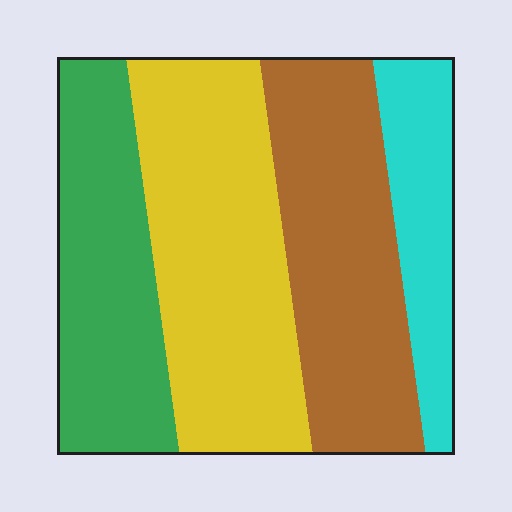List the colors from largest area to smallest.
From largest to smallest: yellow, brown, green, cyan.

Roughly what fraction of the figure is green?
Green covers around 25% of the figure.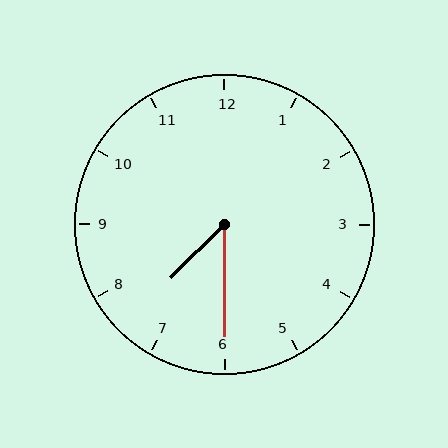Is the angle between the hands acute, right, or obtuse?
It is acute.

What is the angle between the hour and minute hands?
Approximately 45 degrees.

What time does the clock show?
7:30.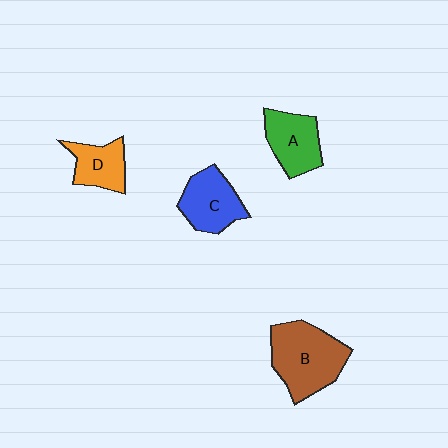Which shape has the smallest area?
Shape D (orange).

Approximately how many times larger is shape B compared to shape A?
Approximately 1.5 times.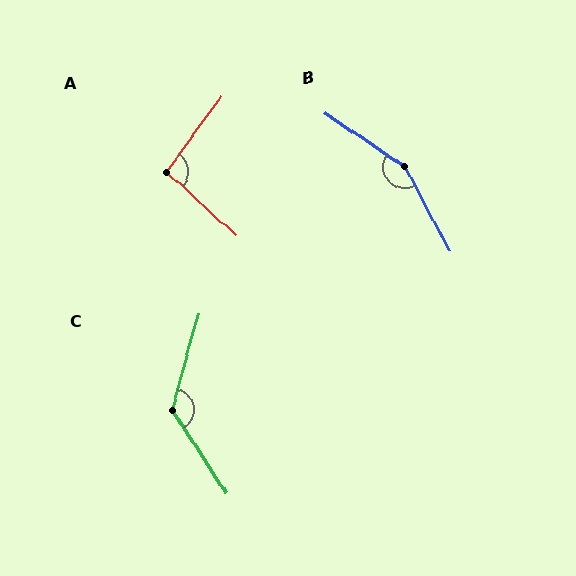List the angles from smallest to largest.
A (97°), C (131°), B (152°).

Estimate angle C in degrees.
Approximately 131 degrees.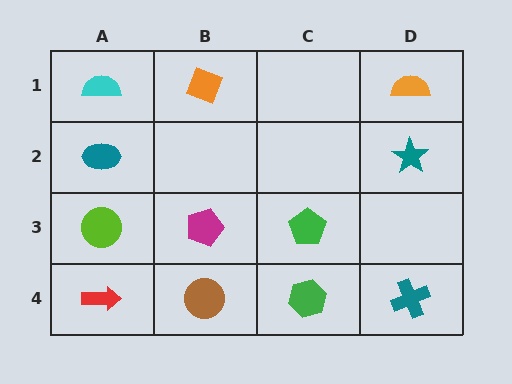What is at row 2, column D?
A teal star.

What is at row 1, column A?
A cyan semicircle.